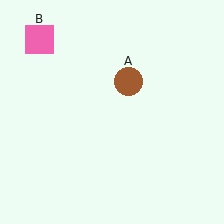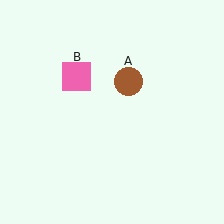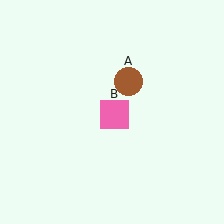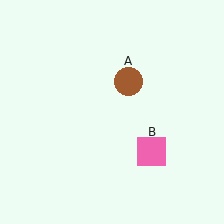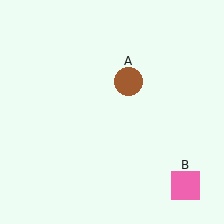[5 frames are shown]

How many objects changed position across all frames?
1 object changed position: pink square (object B).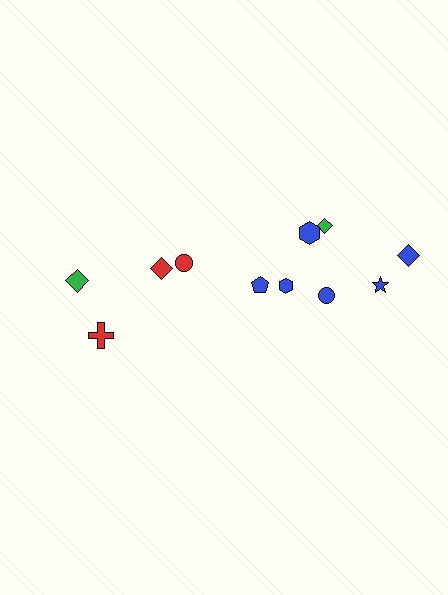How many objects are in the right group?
There are 7 objects.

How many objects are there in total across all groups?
There are 11 objects.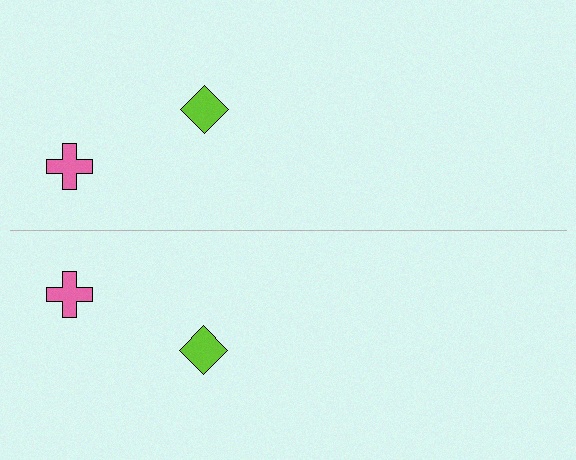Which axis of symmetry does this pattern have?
The pattern has a horizontal axis of symmetry running through the center of the image.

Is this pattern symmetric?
Yes, this pattern has bilateral (reflection) symmetry.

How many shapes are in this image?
There are 4 shapes in this image.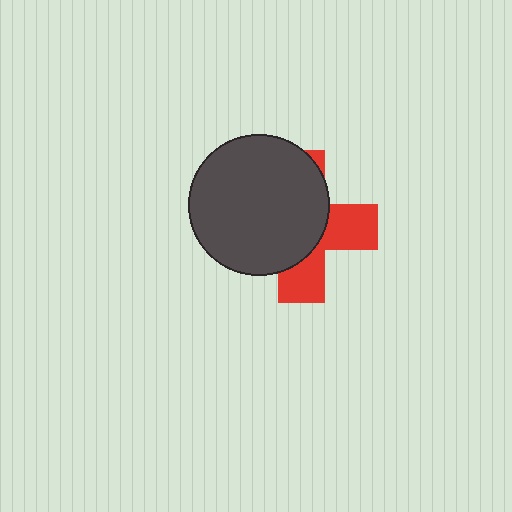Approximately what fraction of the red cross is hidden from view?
Roughly 61% of the red cross is hidden behind the dark gray circle.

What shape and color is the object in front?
The object in front is a dark gray circle.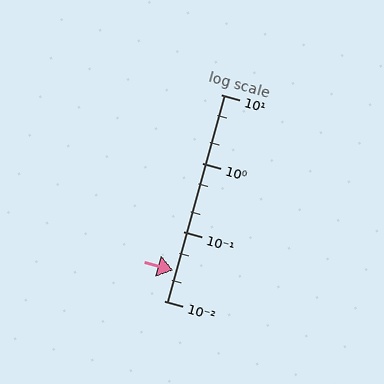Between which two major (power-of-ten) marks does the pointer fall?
The pointer is between 0.01 and 0.1.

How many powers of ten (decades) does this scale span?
The scale spans 3 decades, from 0.01 to 10.